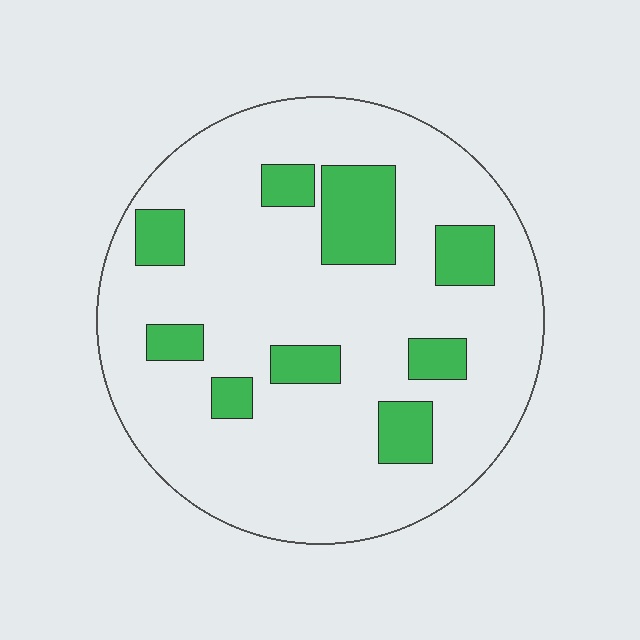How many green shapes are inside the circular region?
9.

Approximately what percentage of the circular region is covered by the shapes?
Approximately 20%.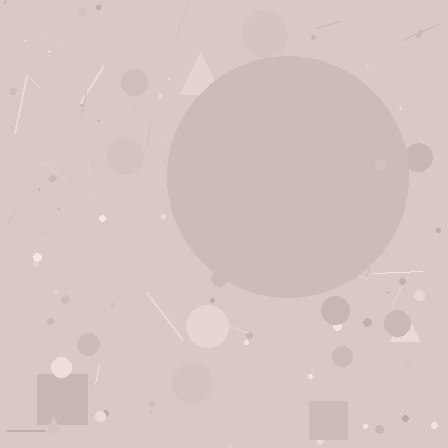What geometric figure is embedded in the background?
A circle is embedded in the background.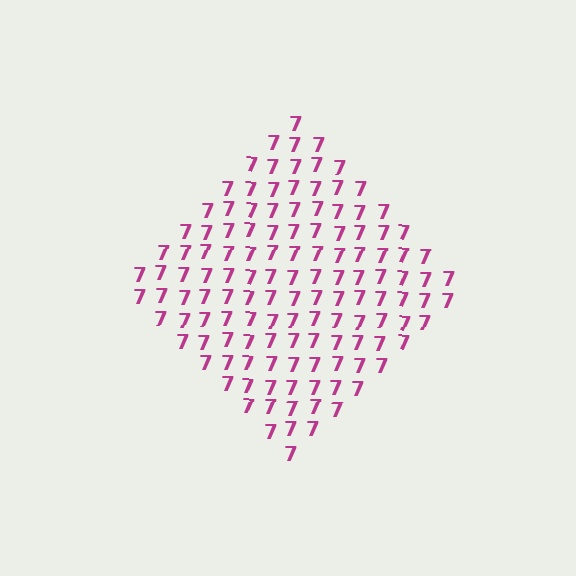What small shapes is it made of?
It is made of small digit 7's.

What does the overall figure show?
The overall figure shows a diamond.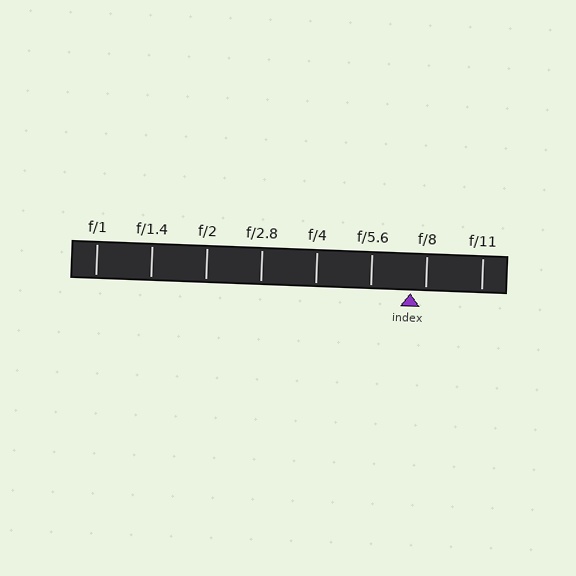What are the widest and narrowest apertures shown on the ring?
The widest aperture shown is f/1 and the narrowest is f/11.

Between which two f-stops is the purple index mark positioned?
The index mark is between f/5.6 and f/8.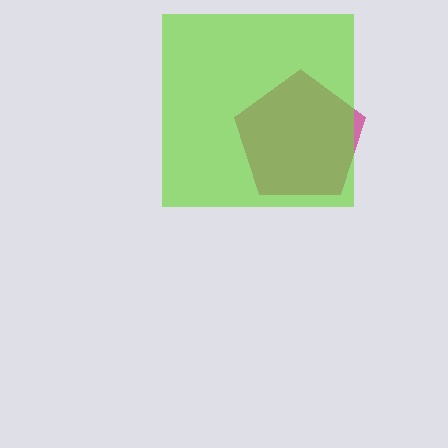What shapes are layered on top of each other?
The layered shapes are: a magenta pentagon, a lime square.